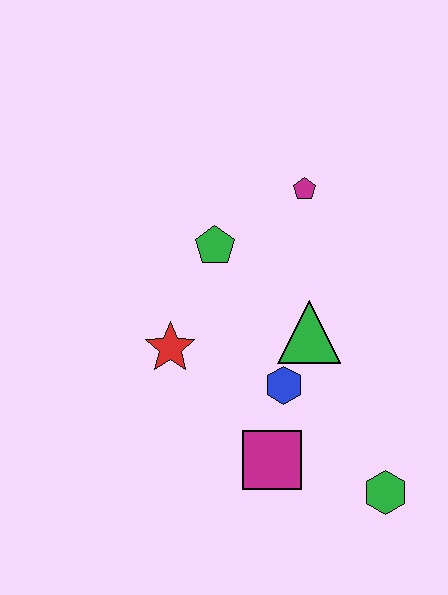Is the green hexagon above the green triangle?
No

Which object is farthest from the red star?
The green hexagon is farthest from the red star.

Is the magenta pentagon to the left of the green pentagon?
No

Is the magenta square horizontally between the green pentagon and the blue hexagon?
Yes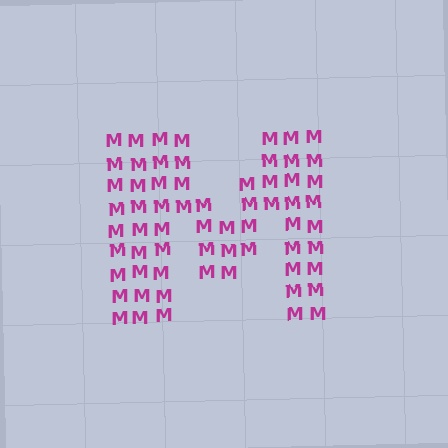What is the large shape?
The large shape is the letter M.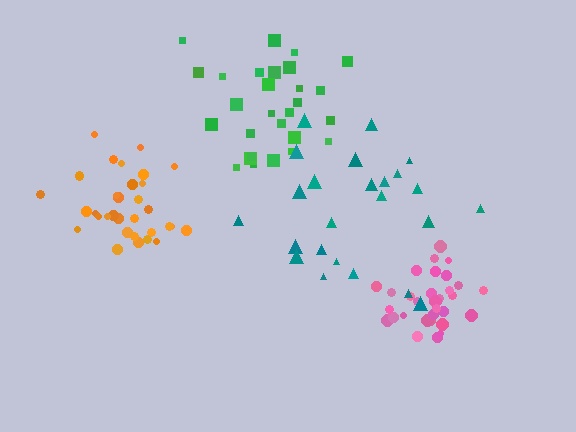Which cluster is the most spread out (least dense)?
Teal.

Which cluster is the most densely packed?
Pink.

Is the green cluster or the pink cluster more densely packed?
Pink.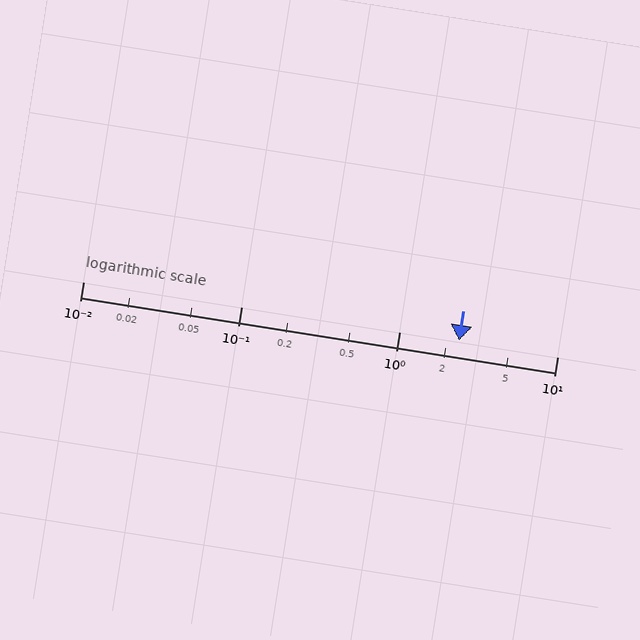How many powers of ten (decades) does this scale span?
The scale spans 3 decades, from 0.01 to 10.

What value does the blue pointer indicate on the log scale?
The pointer indicates approximately 2.4.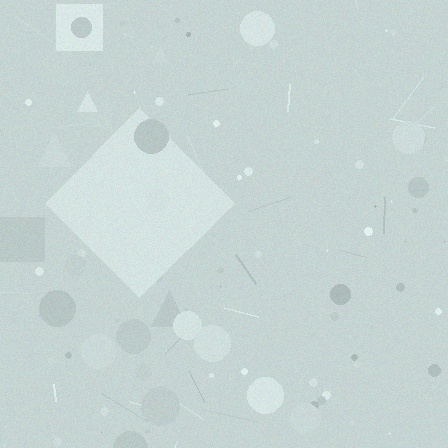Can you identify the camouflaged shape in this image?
The camouflaged shape is a diamond.